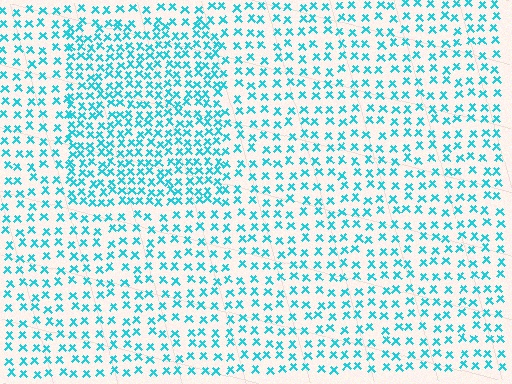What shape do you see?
I see a rectangle.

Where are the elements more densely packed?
The elements are more densely packed inside the rectangle boundary.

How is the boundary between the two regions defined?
The boundary is defined by a change in element density (approximately 1.8x ratio). All elements are the same color, size, and shape.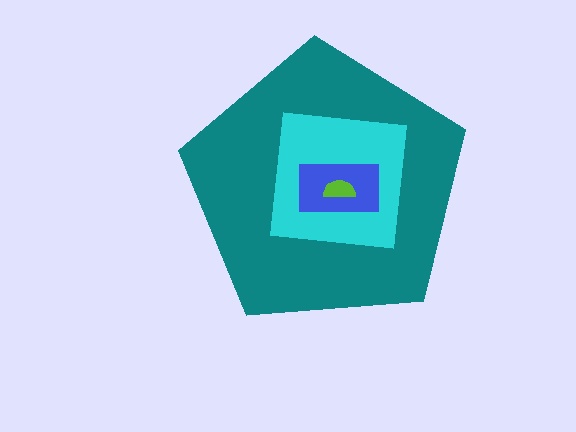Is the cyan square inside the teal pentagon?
Yes.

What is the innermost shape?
The lime semicircle.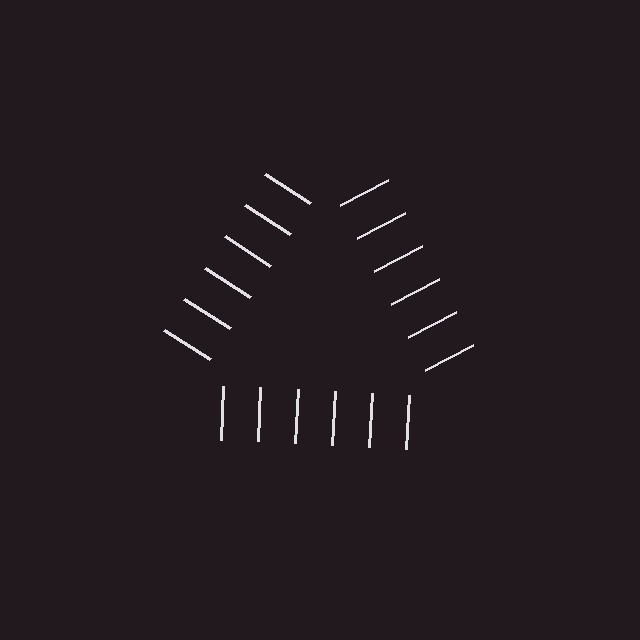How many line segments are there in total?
18 — 6 along each of the 3 edges.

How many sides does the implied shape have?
3 sides — the line-ends trace a triangle.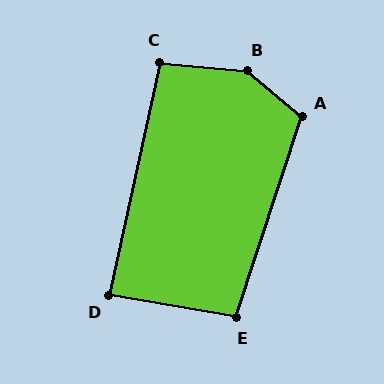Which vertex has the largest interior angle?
B, at approximately 145 degrees.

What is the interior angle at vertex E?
Approximately 98 degrees (obtuse).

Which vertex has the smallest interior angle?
D, at approximately 87 degrees.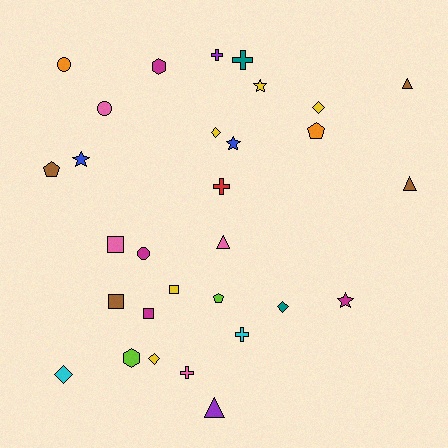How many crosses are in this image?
There are 5 crosses.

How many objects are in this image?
There are 30 objects.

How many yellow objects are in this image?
There are 5 yellow objects.